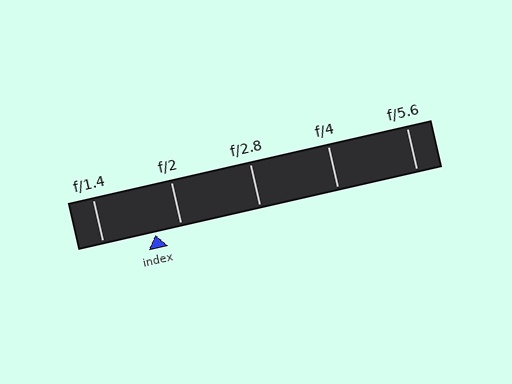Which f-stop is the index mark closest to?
The index mark is closest to f/2.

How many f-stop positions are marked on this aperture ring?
There are 5 f-stop positions marked.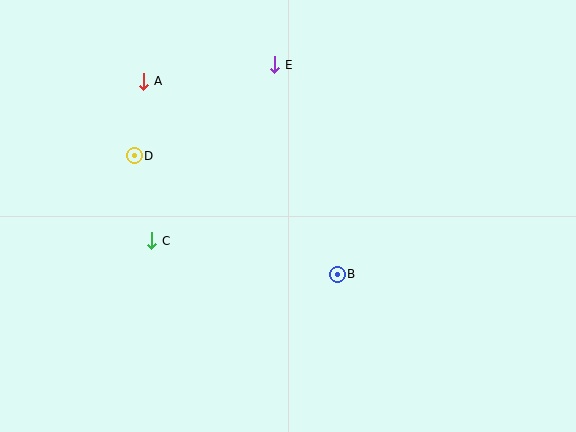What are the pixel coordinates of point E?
Point E is at (275, 65).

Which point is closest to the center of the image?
Point B at (337, 274) is closest to the center.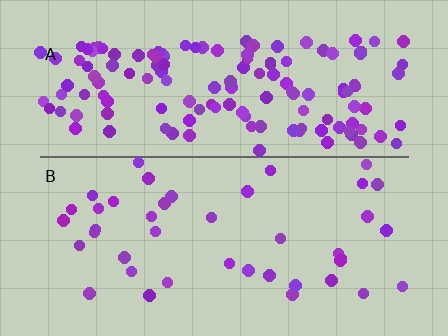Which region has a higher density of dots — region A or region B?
A (the top).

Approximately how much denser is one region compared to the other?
Approximately 3.5× — region A over region B.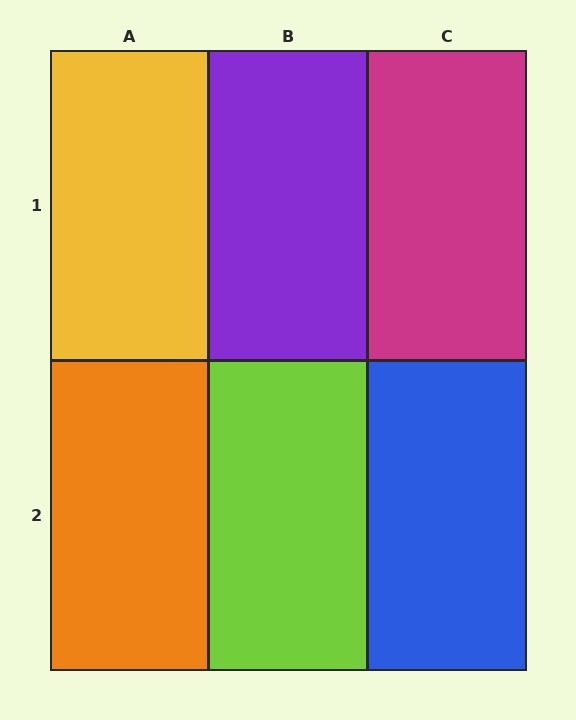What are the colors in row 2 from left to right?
Orange, lime, blue.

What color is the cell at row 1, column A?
Yellow.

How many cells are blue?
1 cell is blue.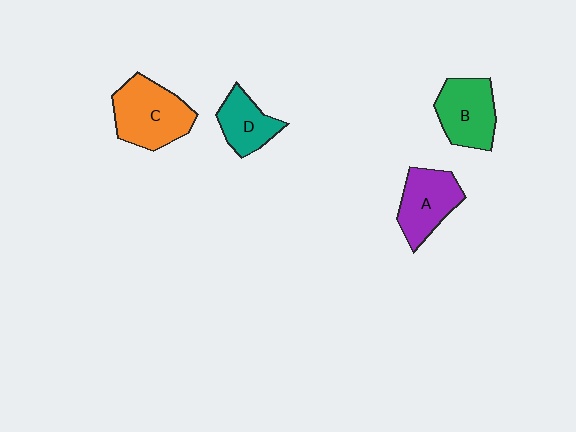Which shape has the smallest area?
Shape D (teal).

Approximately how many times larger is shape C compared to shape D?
Approximately 1.6 times.